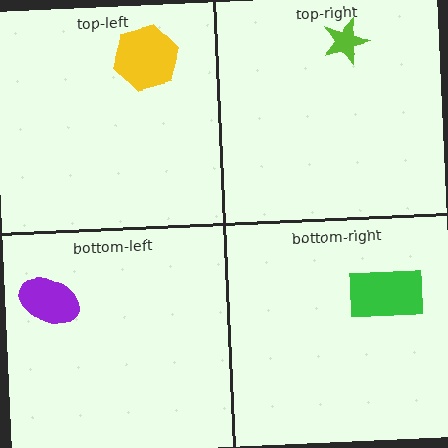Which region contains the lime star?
The top-right region.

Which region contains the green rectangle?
The bottom-right region.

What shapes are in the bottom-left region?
The purple ellipse.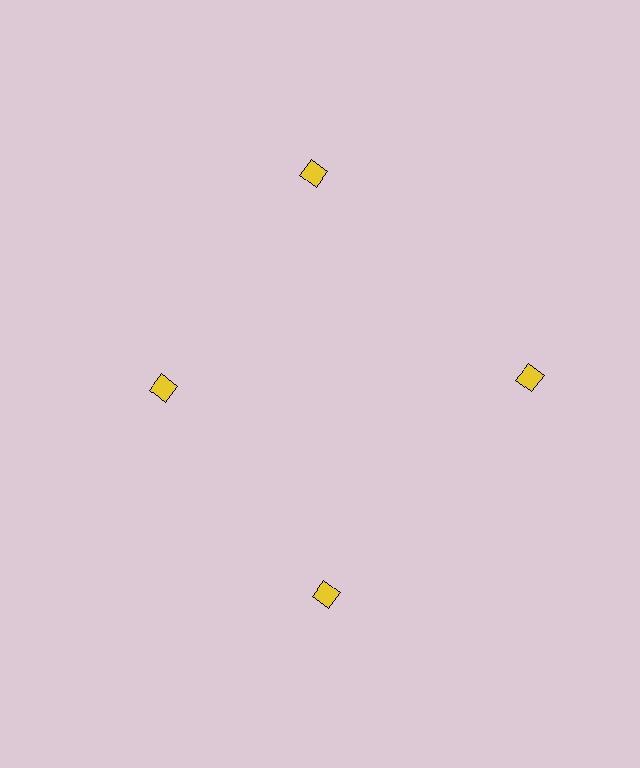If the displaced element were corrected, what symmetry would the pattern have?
It would have 4-fold rotational symmetry — the pattern would map onto itself every 90 degrees.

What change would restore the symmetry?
The symmetry would be restored by moving it outward, back onto the ring so that all 4 diamonds sit at equal angles and equal distance from the center.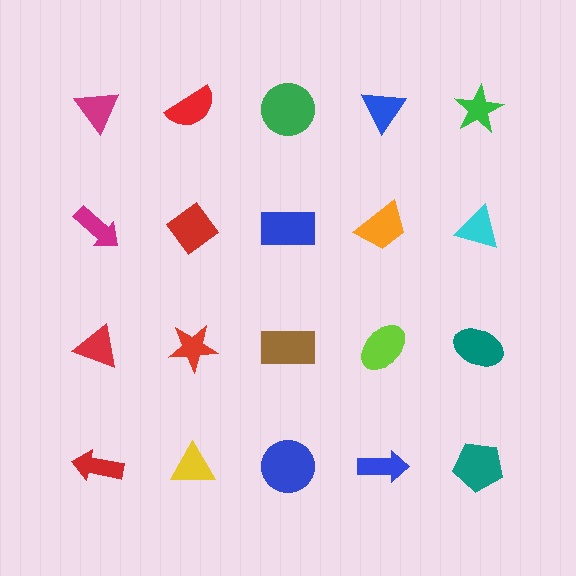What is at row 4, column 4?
A blue arrow.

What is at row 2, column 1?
A magenta arrow.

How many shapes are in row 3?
5 shapes.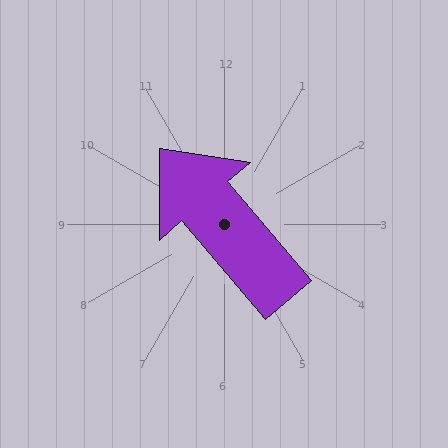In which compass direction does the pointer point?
Northwest.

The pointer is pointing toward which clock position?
Roughly 11 o'clock.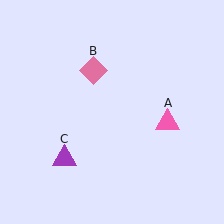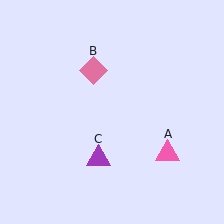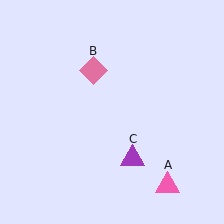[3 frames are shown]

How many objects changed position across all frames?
2 objects changed position: pink triangle (object A), purple triangle (object C).